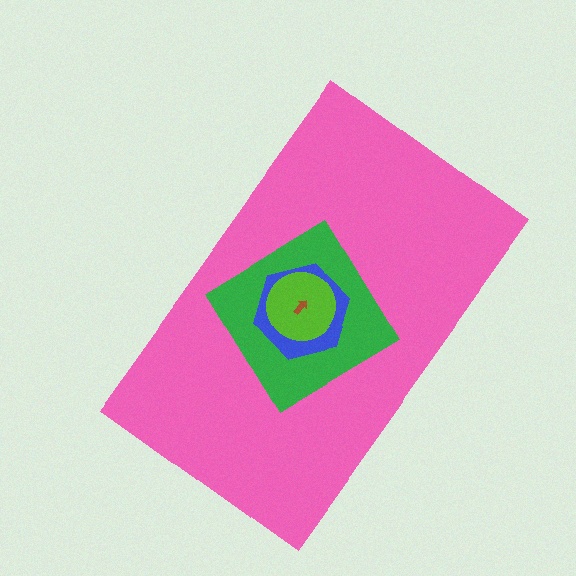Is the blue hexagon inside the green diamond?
Yes.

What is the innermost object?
The brown arrow.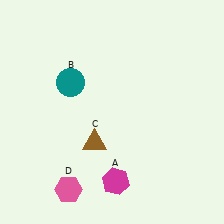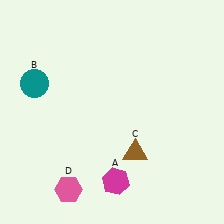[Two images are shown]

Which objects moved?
The objects that moved are: the teal circle (B), the brown triangle (C).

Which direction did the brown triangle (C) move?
The brown triangle (C) moved right.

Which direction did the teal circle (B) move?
The teal circle (B) moved left.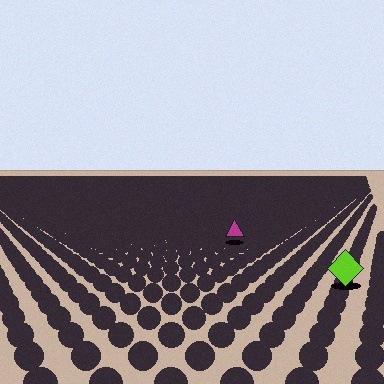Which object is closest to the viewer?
The lime diamond is closest. The texture marks near it are larger and more spread out.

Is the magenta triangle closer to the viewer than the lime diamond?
No. The lime diamond is closer — you can tell from the texture gradient: the ground texture is coarser near it.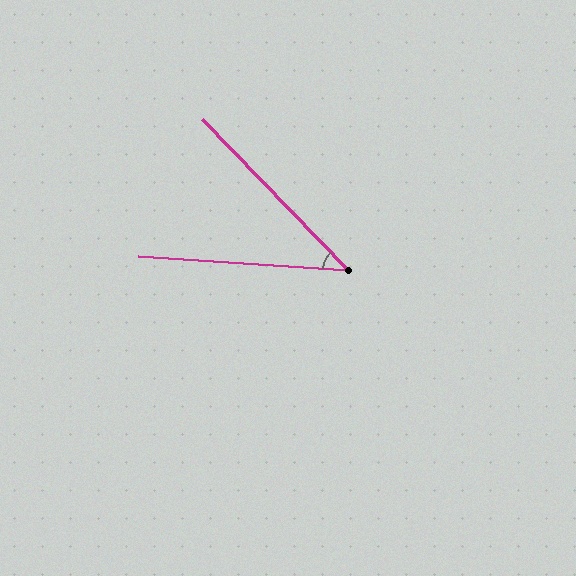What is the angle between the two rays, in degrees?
Approximately 42 degrees.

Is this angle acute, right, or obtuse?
It is acute.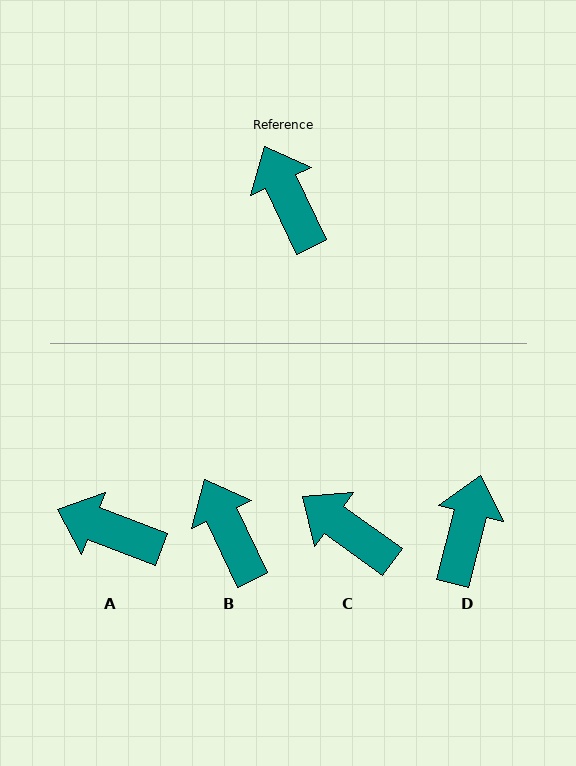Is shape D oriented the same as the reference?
No, it is off by about 40 degrees.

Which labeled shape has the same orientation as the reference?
B.